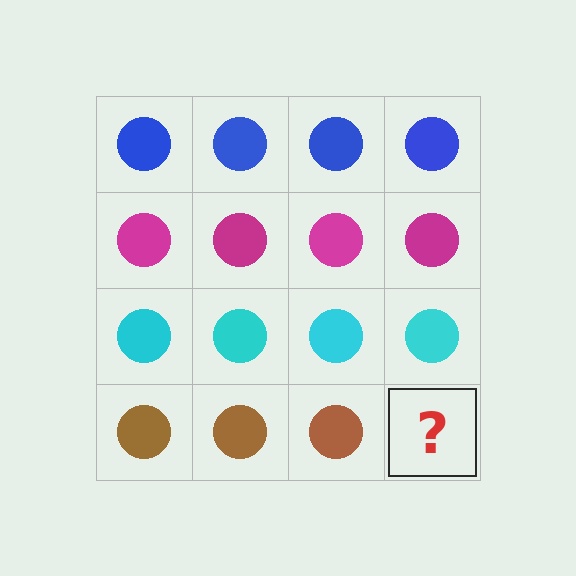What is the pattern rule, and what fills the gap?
The rule is that each row has a consistent color. The gap should be filled with a brown circle.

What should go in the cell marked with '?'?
The missing cell should contain a brown circle.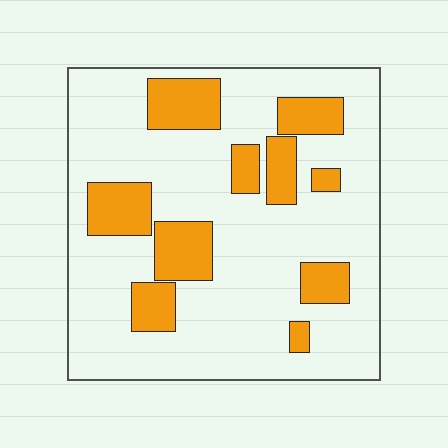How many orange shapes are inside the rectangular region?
10.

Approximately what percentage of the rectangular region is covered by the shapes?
Approximately 25%.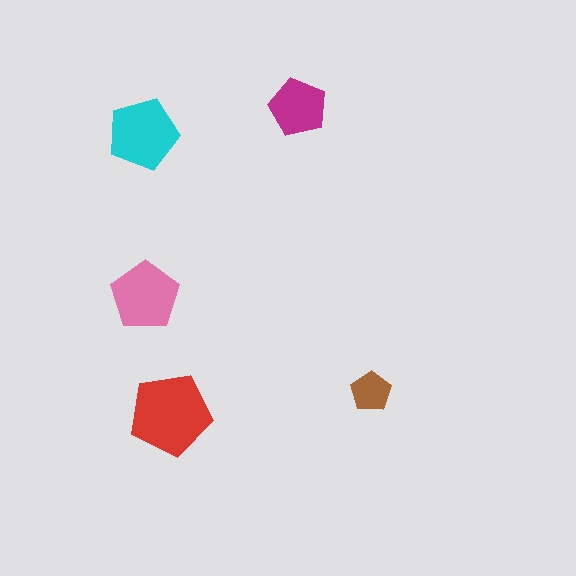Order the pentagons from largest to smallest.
the red one, the cyan one, the pink one, the magenta one, the brown one.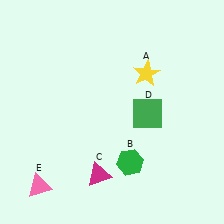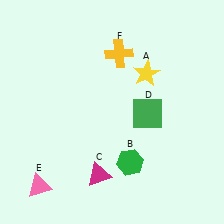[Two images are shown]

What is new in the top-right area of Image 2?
A yellow cross (F) was added in the top-right area of Image 2.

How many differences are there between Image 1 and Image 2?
There is 1 difference between the two images.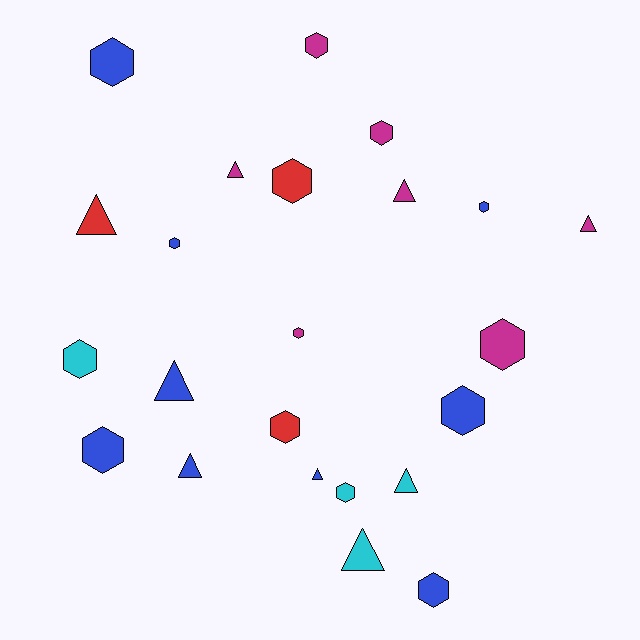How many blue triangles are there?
There are 3 blue triangles.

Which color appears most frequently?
Blue, with 9 objects.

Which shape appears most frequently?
Hexagon, with 14 objects.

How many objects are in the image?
There are 23 objects.